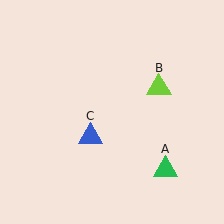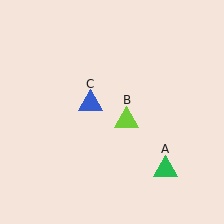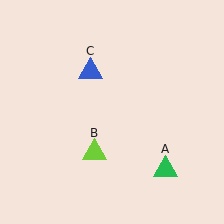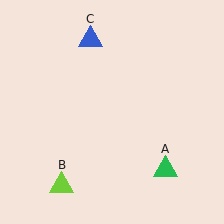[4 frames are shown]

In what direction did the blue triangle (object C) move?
The blue triangle (object C) moved up.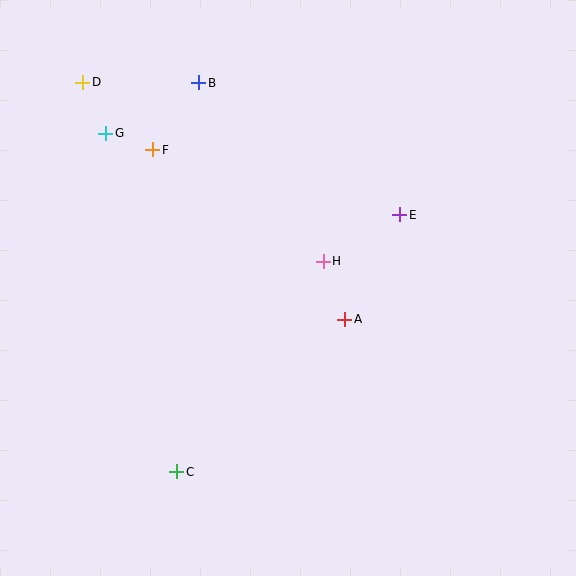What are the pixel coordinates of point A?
Point A is at (345, 319).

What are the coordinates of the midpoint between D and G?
The midpoint between D and G is at (94, 108).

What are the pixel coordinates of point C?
Point C is at (177, 472).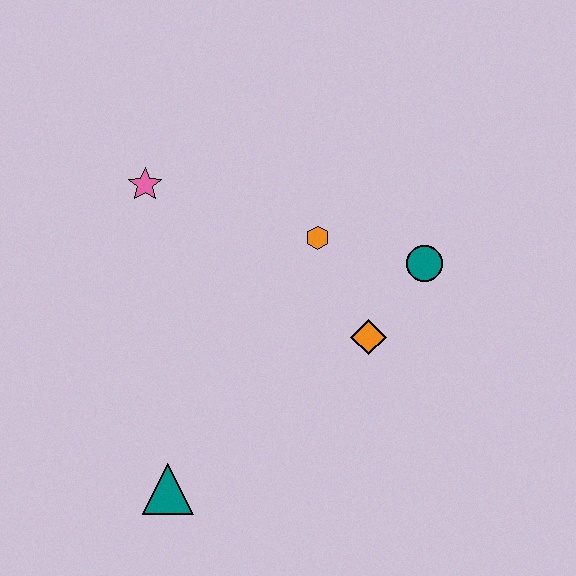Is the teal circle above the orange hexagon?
No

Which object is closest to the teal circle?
The orange diamond is closest to the teal circle.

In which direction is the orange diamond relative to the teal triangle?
The orange diamond is to the right of the teal triangle.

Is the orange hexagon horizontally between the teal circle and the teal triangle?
Yes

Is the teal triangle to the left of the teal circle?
Yes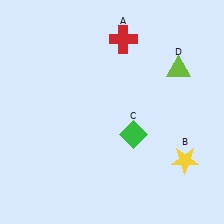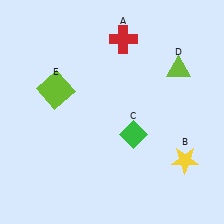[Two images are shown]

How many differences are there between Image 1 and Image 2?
There is 1 difference between the two images.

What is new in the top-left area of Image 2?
A lime square (E) was added in the top-left area of Image 2.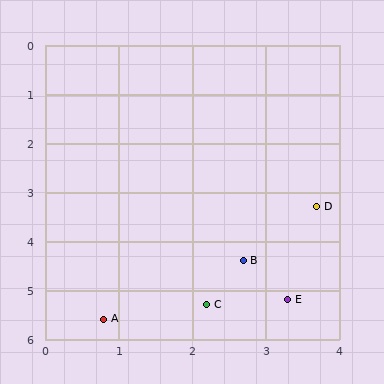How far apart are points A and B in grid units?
Points A and B are about 2.2 grid units apart.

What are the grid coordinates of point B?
Point B is at approximately (2.7, 4.4).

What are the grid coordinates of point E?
Point E is at approximately (3.3, 5.2).